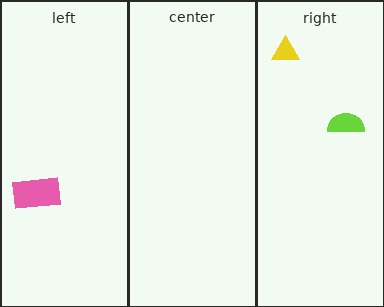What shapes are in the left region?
The pink rectangle.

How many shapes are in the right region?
2.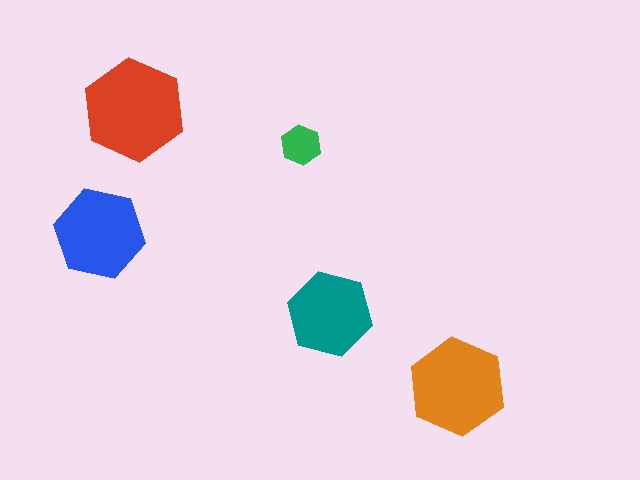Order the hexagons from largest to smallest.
the red one, the orange one, the blue one, the teal one, the green one.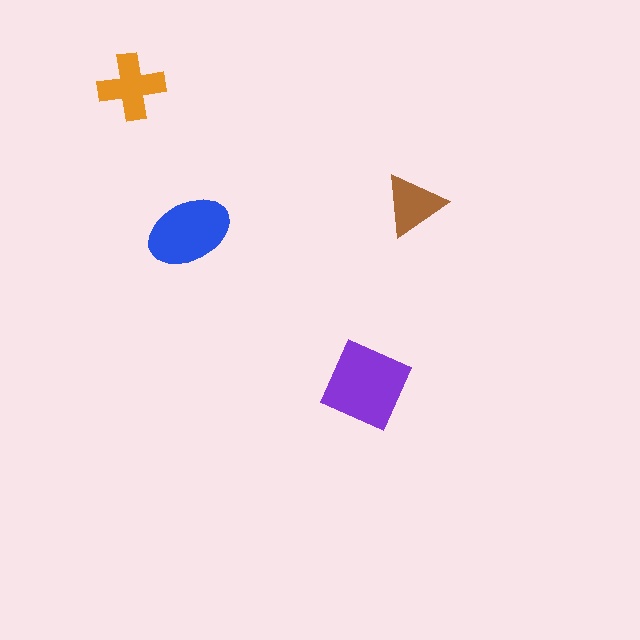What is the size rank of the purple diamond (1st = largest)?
1st.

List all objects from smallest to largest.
The brown triangle, the orange cross, the blue ellipse, the purple diamond.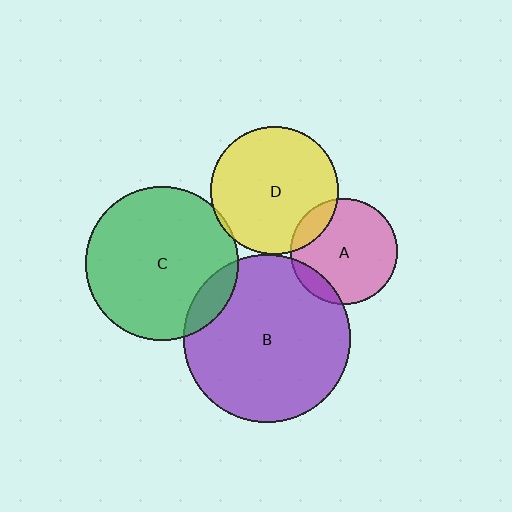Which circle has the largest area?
Circle B (purple).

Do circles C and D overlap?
Yes.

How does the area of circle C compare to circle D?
Approximately 1.5 times.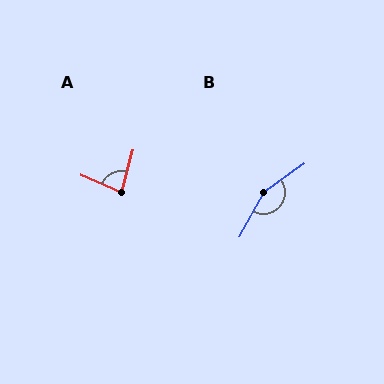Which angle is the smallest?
A, at approximately 82 degrees.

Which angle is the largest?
B, at approximately 153 degrees.